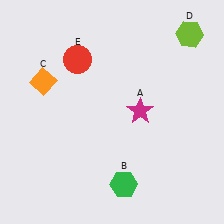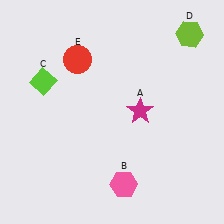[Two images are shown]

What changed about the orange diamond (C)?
In Image 1, C is orange. In Image 2, it changed to lime.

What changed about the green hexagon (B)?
In Image 1, B is green. In Image 2, it changed to pink.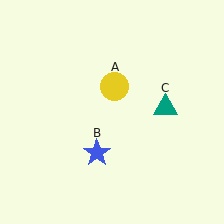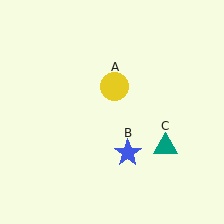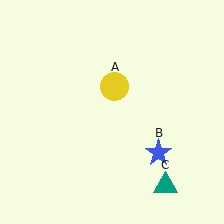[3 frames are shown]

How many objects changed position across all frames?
2 objects changed position: blue star (object B), teal triangle (object C).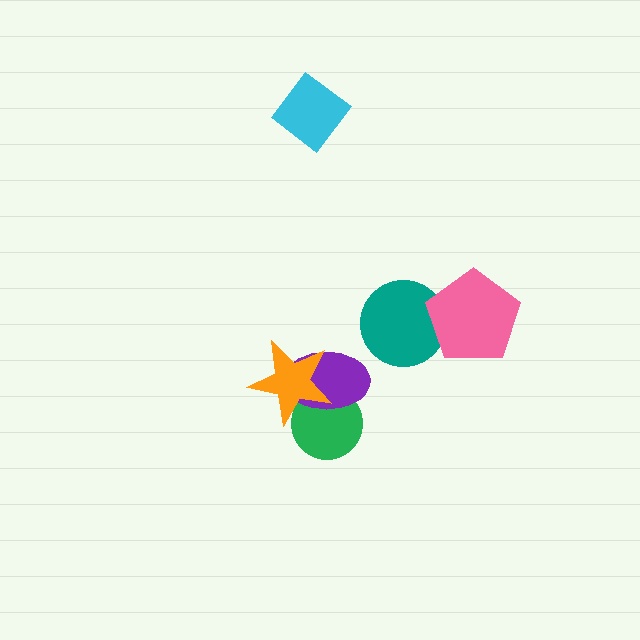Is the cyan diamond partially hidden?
No, no other shape covers it.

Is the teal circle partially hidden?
Yes, it is partially covered by another shape.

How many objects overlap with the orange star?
2 objects overlap with the orange star.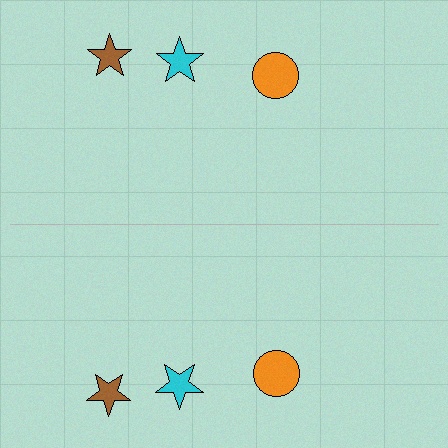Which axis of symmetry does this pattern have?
The pattern has a horizontal axis of symmetry running through the center of the image.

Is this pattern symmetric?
Yes, this pattern has bilateral (reflection) symmetry.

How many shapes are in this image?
There are 6 shapes in this image.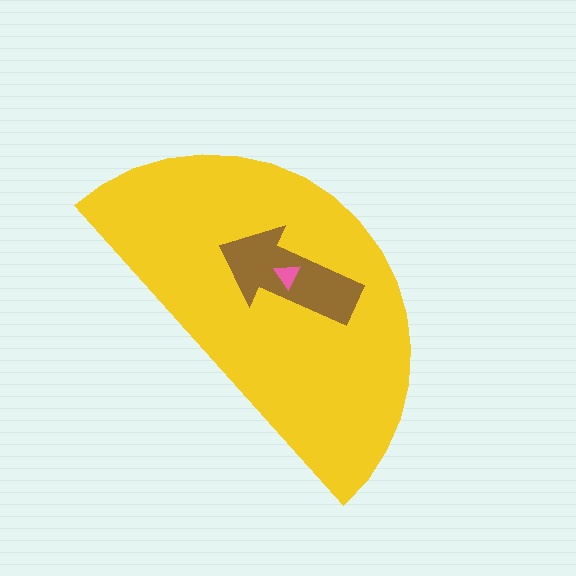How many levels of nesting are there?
3.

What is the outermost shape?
The yellow semicircle.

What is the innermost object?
The pink triangle.